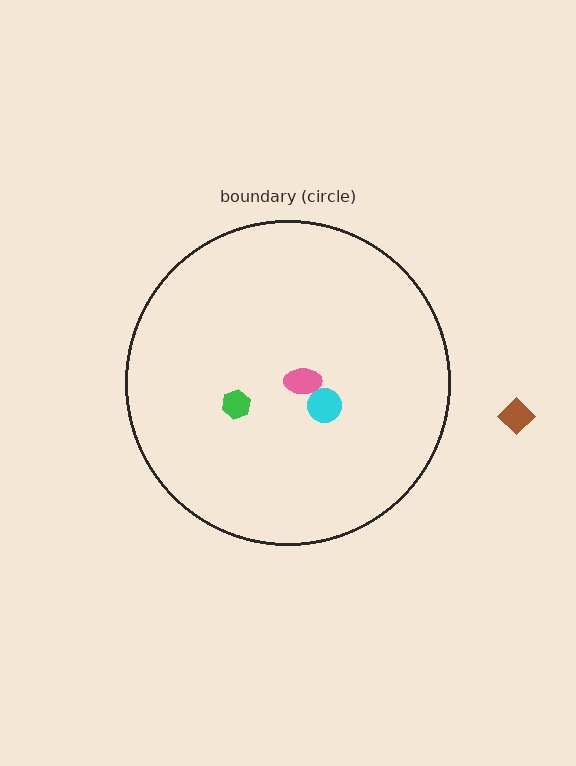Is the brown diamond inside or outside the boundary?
Outside.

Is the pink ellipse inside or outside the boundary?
Inside.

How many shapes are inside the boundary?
3 inside, 1 outside.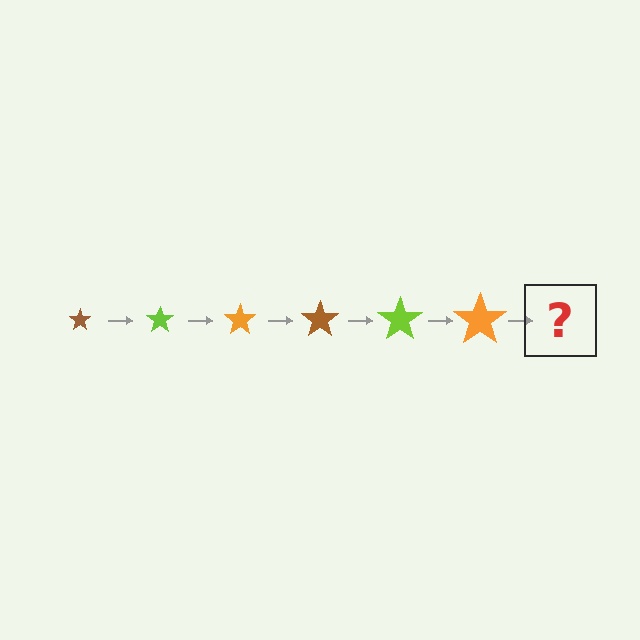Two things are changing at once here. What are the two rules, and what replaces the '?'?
The two rules are that the star grows larger each step and the color cycles through brown, lime, and orange. The '?' should be a brown star, larger than the previous one.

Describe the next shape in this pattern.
It should be a brown star, larger than the previous one.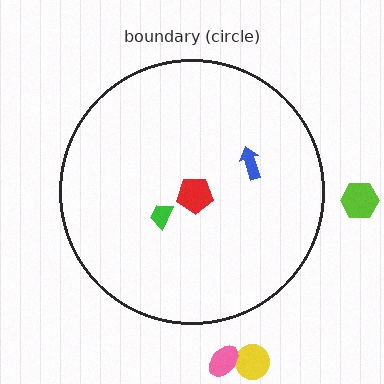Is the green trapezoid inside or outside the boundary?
Inside.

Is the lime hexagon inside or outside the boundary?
Outside.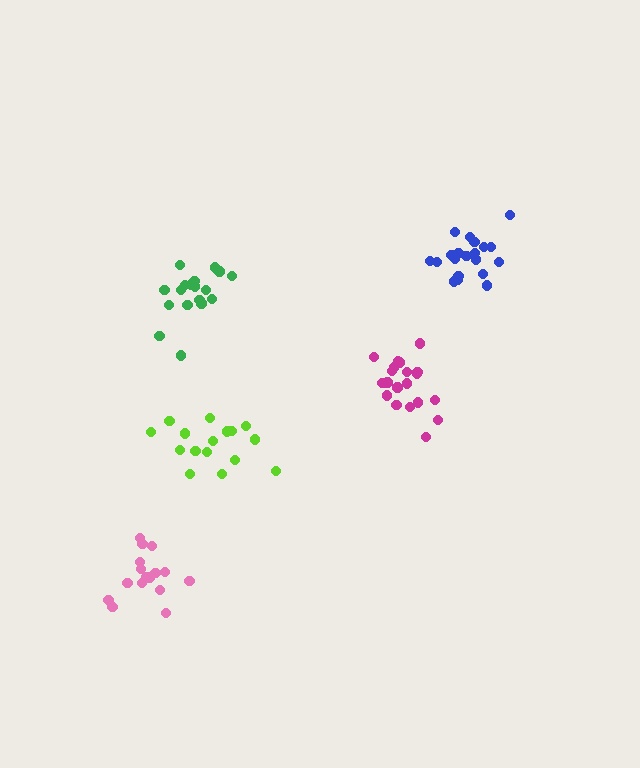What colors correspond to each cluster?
The clusters are colored: blue, magenta, green, pink, lime.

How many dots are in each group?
Group 1: 20 dots, Group 2: 20 dots, Group 3: 18 dots, Group 4: 16 dots, Group 5: 16 dots (90 total).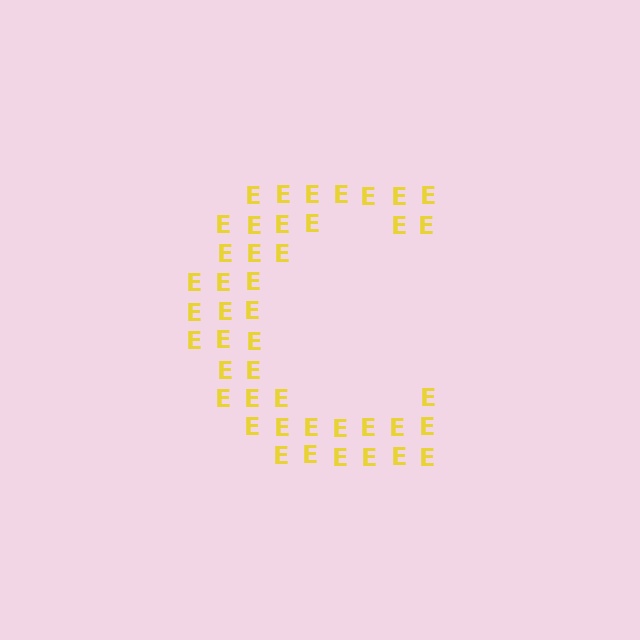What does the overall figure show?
The overall figure shows the letter C.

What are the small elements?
The small elements are letter E's.